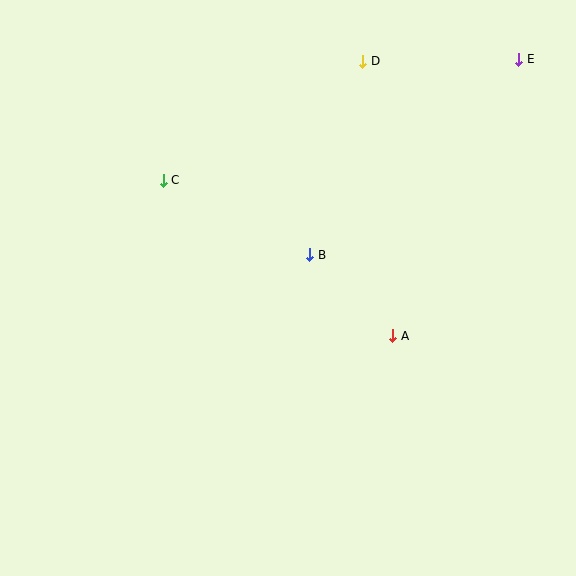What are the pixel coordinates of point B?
Point B is at (310, 255).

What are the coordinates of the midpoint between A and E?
The midpoint between A and E is at (456, 198).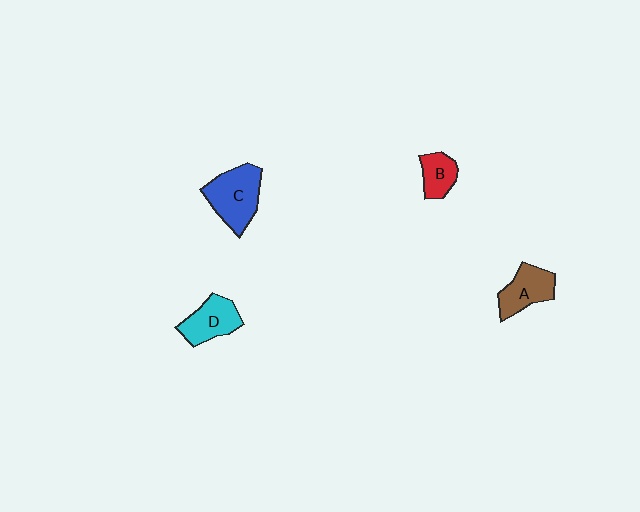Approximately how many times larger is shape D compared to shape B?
Approximately 1.5 times.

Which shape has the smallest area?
Shape B (red).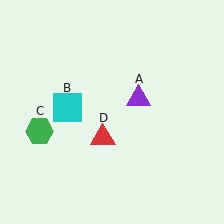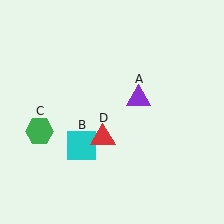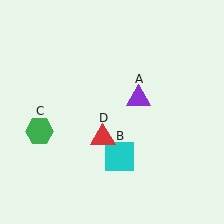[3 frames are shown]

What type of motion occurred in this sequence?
The cyan square (object B) rotated counterclockwise around the center of the scene.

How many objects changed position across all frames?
1 object changed position: cyan square (object B).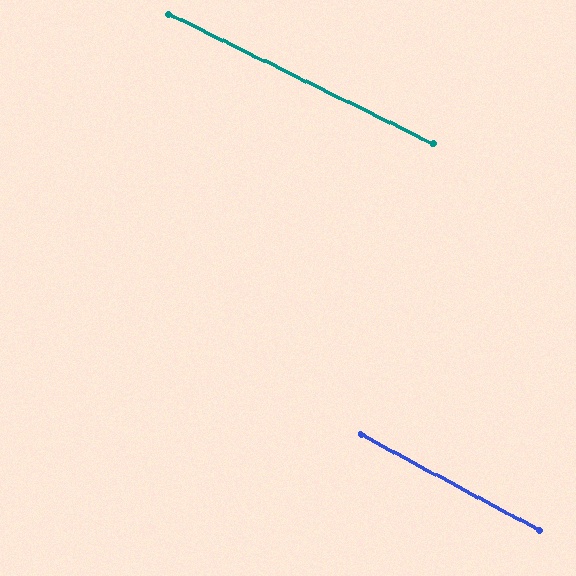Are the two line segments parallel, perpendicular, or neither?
Parallel — their directions differ by only 1.8°.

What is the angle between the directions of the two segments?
Approximately 2 degrees.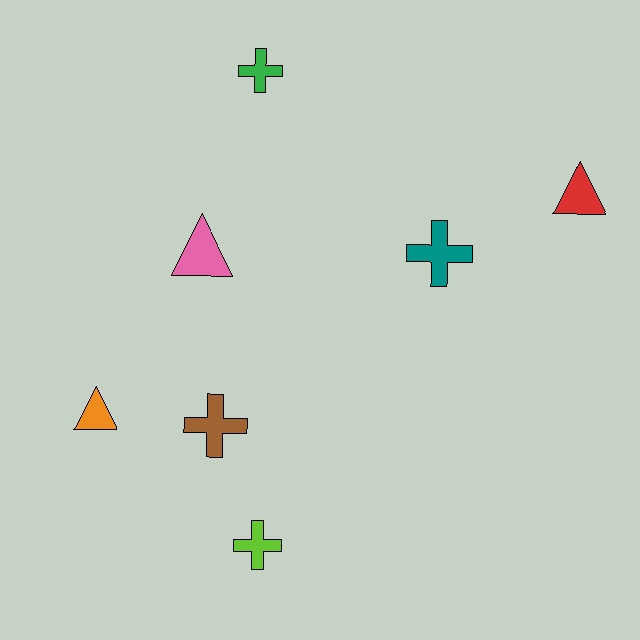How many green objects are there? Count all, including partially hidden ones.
There is 1 green object.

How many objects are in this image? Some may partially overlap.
There are 7 objects.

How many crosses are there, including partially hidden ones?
There are 4 crosses.